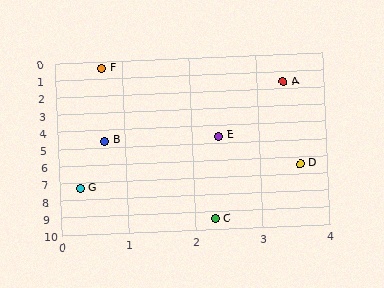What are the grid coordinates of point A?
Point A is at approximately (3.4, 1.6).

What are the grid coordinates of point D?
Point D is at approximately (3.6, 6.4).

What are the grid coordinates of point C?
Point C is at approximately (2.3, 9.4).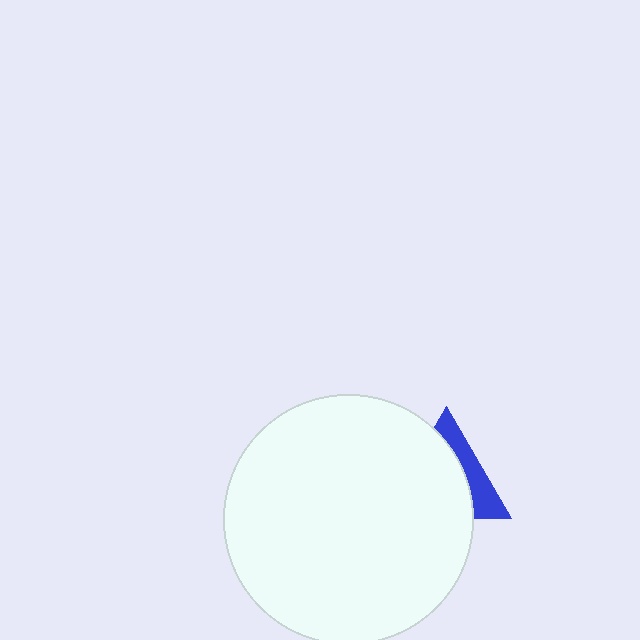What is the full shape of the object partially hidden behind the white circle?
The partially hidden object is a blue triangle.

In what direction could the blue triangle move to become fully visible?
The blue triangle could move right. That would shift it out from behind the white circle entirely.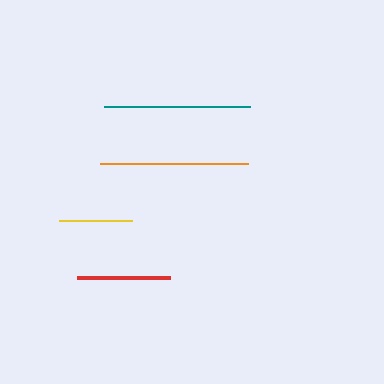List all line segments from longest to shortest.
From longest to shortest: orange, teal, red, yellow.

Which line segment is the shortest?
The yellow line is the shortest at approximately 73 pixels.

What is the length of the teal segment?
The teal segment is approximately 147 pixels long.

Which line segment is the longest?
The orange line is the longest at approximately 147 pixels.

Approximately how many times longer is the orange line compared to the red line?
The orange line is approximately 1.6 times the length of the red line.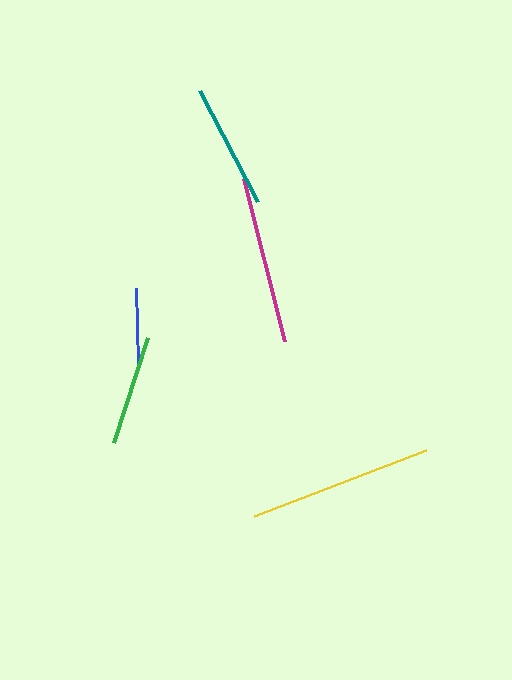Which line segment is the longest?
The yellow line is the longest at approximately 184 pixels.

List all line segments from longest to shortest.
From longest to shortest: yellow, magenta, teal, green, blue.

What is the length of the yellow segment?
The yellow segment is approximately 184 pixels long.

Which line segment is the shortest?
The blue line is the shortest at approximately 76 pixels.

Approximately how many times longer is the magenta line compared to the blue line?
The magenta line is approximately 2.2 times the length of the blue line.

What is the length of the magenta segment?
The magenta segment is approximately 167 pixels long.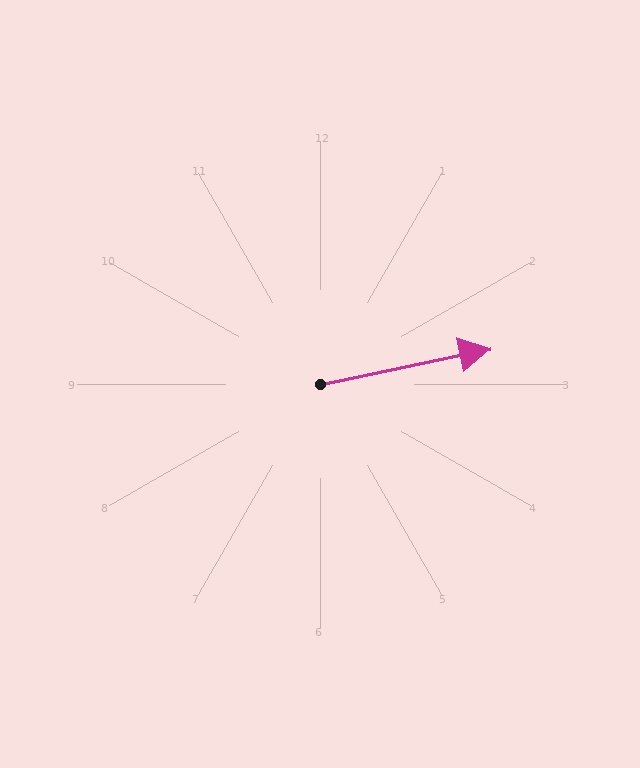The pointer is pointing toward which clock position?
Roughly 3 o'clock.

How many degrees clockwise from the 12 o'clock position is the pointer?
Approximately 78 degrees.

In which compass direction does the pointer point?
East.